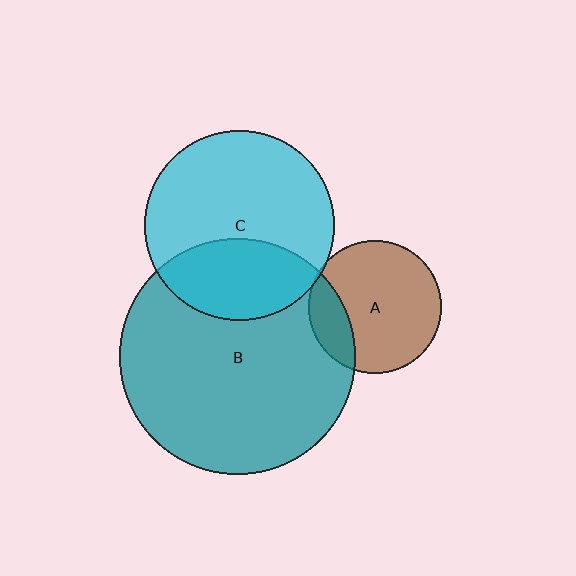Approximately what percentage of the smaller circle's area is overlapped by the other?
Approximately 5%.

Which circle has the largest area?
Circle B (teal).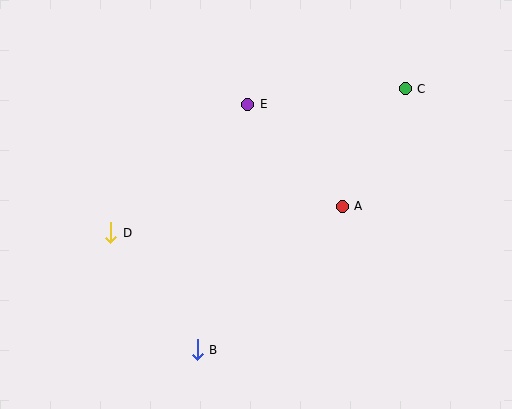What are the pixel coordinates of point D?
Point D is at (111, 233).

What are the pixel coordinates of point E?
Point E is at (248, 104).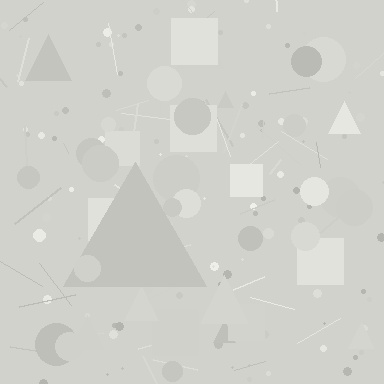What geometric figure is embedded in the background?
A triangle is embedded in the background.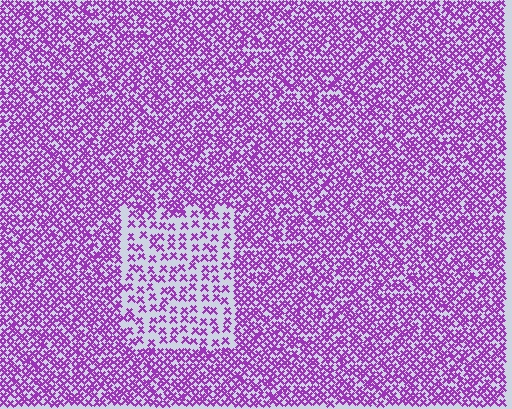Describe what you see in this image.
The image contains small purple elements arranged at two different densities. A rectangle-shaped region is visible where the elements are less densely packed than the surrounding area.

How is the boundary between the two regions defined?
The boundary is defined by a change in element density (approximately 2.2x ratio). All elements are the same color, size, and shape.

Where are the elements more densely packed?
The elements are more densely packed outside the rectangle boundary.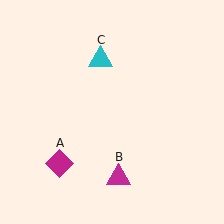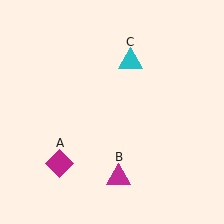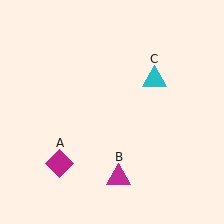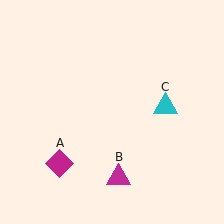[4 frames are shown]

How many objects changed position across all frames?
1 object changed position: cyan triangle (object C).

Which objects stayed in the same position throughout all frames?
Magenta diamond (object A) and magenta triangle (object B) remained stationary.